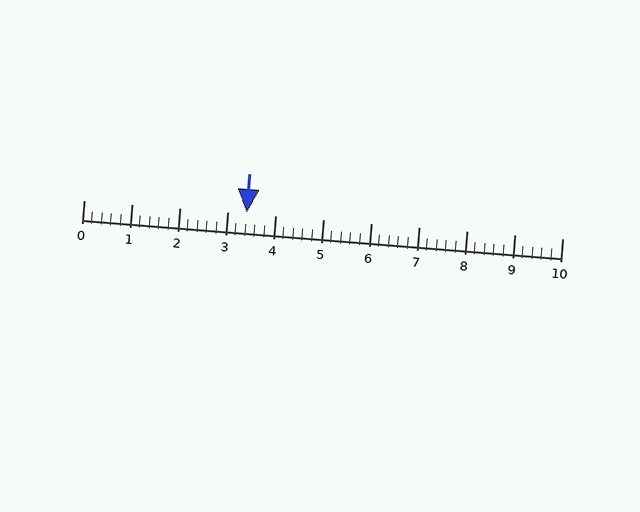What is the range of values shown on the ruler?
The ruler shows values from 0 to 10.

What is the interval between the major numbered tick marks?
The major tick marks are spaced 1 units apart.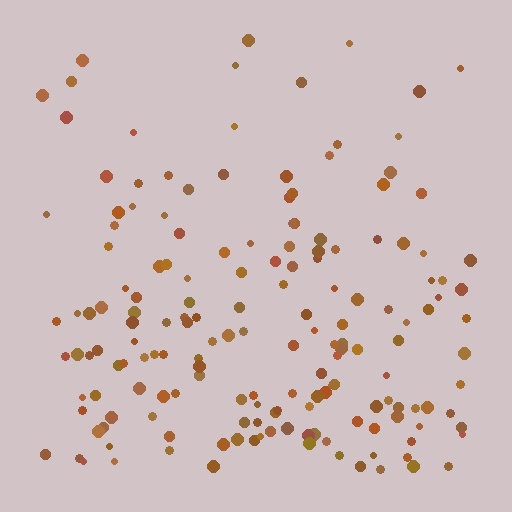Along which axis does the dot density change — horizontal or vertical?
Vertical.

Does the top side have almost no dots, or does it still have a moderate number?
Still a moderate number, just noticeably fewer than the bottom.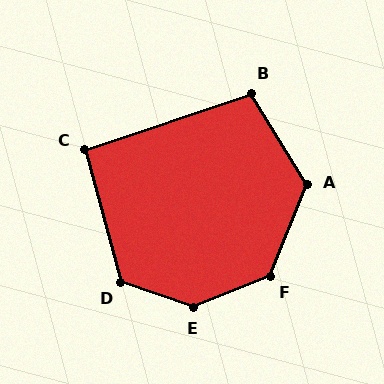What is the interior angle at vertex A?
Approximately 127 degrees (obtuse).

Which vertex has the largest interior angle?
E, at approximately 139 degrees.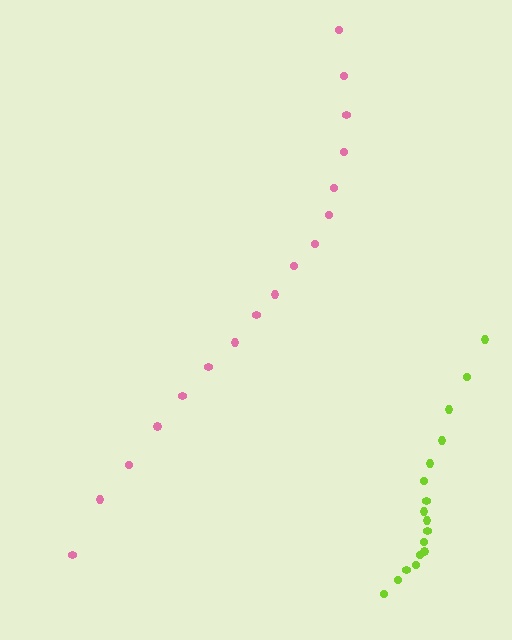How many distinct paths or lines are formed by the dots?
There are 2 distinct paths.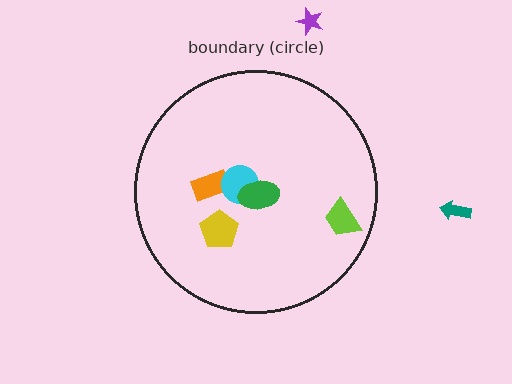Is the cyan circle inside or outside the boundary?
Inside.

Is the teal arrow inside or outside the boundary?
Outside.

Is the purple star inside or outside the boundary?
Outside.